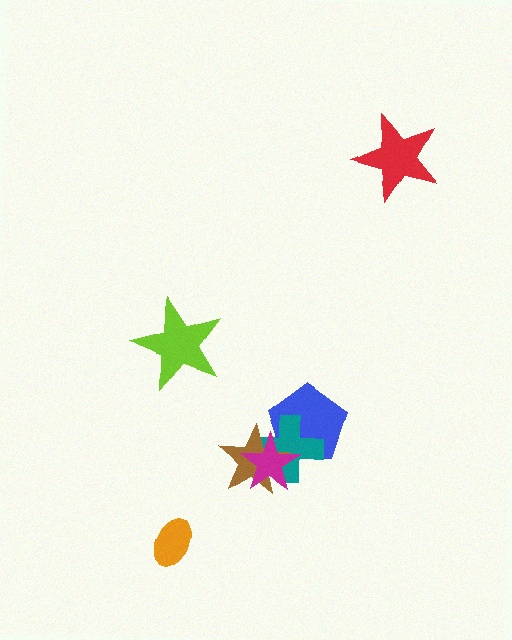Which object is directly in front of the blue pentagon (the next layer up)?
The teal cross is directly in front of the blue pentagon.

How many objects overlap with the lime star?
0 objects overlap with the lime star.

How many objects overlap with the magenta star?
3 objects overlap with the magenta star.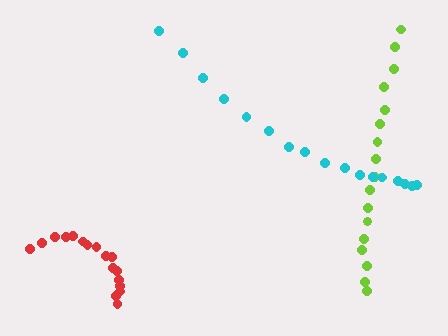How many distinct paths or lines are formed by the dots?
There are 3 distinct paths.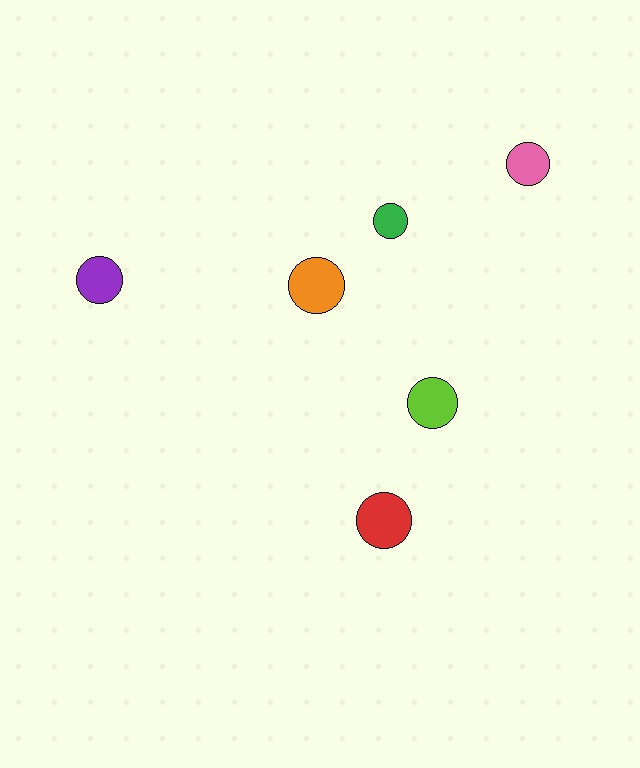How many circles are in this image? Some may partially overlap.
There are 6 circles.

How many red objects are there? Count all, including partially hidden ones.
There is 1 red object.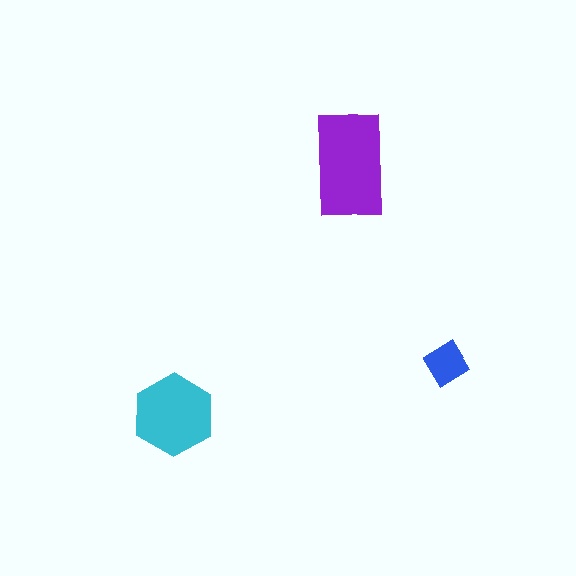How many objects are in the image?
There are 3 objects in the image.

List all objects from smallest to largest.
The blue diamond, the cyan hexagon, the purple rectangle.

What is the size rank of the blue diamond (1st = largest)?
3rd.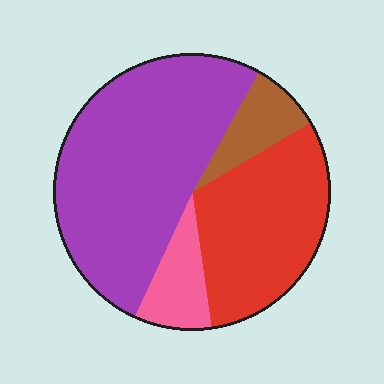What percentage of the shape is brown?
Brown takes up about one tenth (1/10) of the shape.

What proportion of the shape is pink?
Pink covers around 10% of the shape.